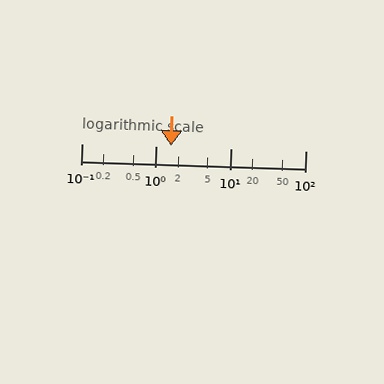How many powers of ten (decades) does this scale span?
The scale spans 3 decades, from 0.1 to 100.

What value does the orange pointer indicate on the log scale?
The pointer indicates approximately 1.6.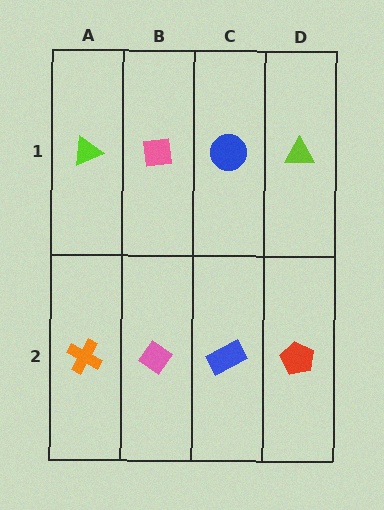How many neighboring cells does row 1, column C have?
3.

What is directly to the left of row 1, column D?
A blue circle.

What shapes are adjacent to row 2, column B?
A pink square (row 1, column B), an orange cross (row 2, column A), a blue rectangle (row 2, column C).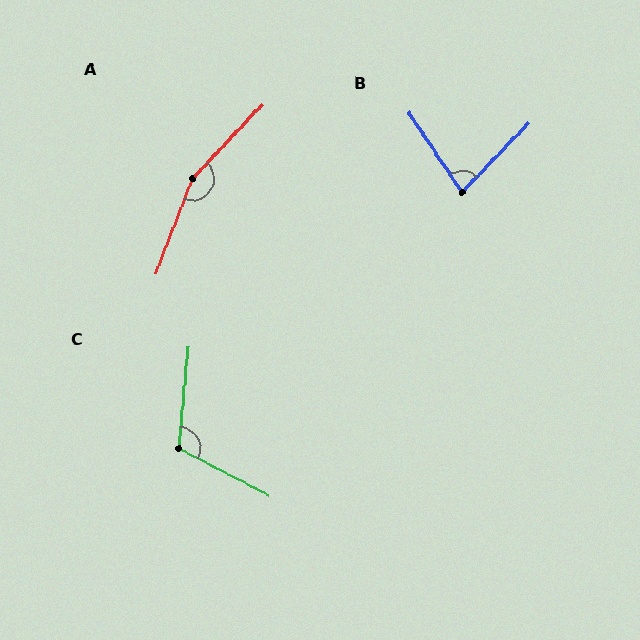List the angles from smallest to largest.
B (78°), C (112°), A (158°).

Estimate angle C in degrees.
Approximately 112 degrees.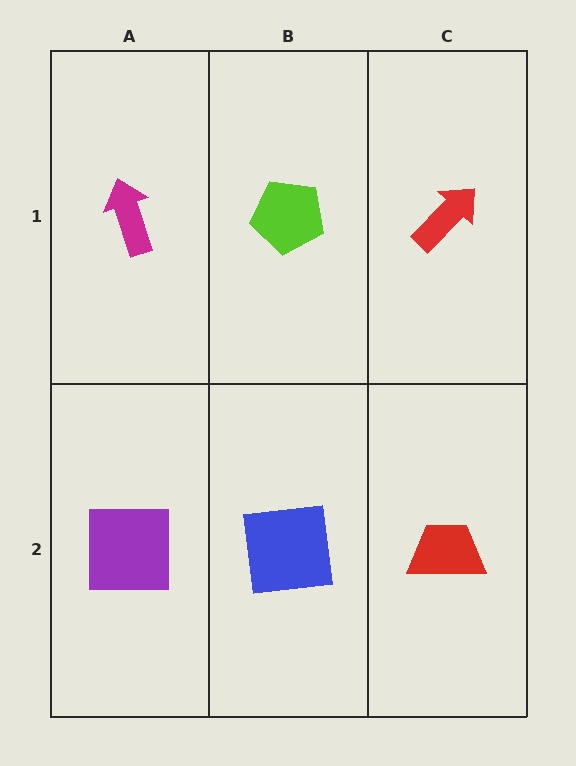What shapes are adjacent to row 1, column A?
A purple square (row 2, column A), a lime pentagon (row 1, column B).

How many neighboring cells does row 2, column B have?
3.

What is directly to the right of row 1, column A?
A lime pentagon.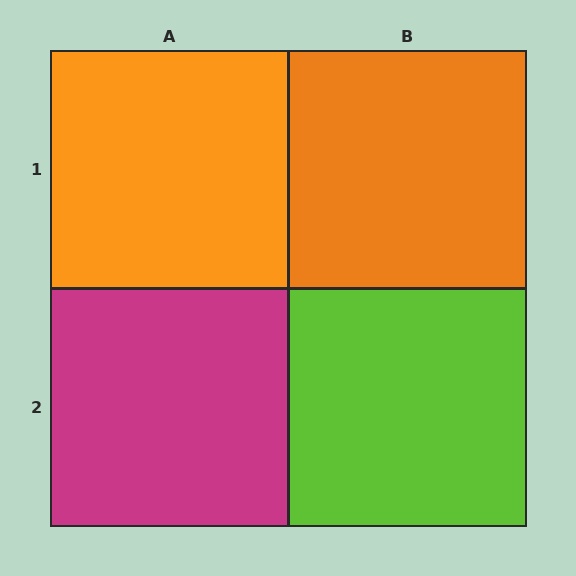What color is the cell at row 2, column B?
Lime.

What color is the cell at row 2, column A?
Magenta.